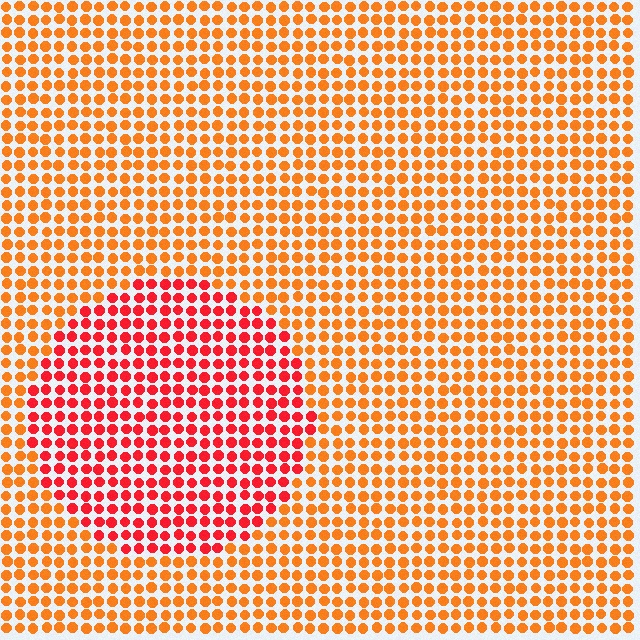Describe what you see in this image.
The image is filled with small orange elements in a uniform arrangement. A circle-shaped region is visible where the elements are tinted to a slightly different hue, forming a subtle color boundary.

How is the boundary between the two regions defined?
The boundary is defined purely by a slight shift in hue (about 32 degrees). Spacing, size, and orientation are identical on both sides.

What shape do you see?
I see a circle.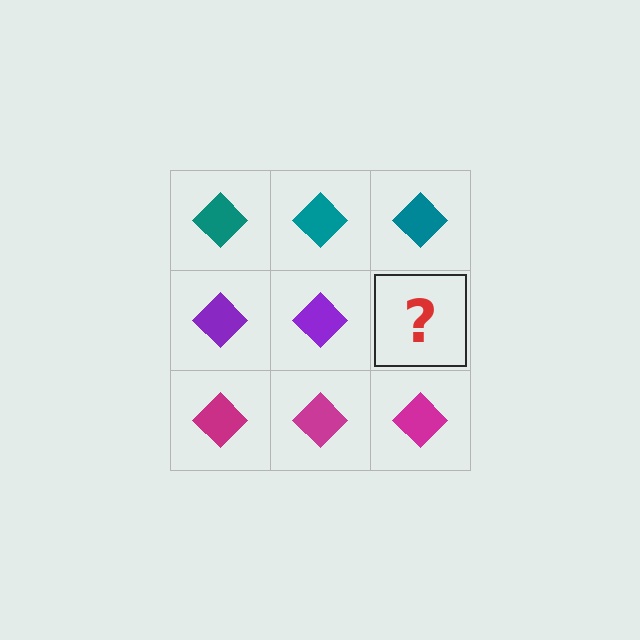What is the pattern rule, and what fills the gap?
The rule is that each row has a consistent color. The gap should be filled with a purple diamond.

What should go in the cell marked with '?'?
The missing cell should contain a purple diamond.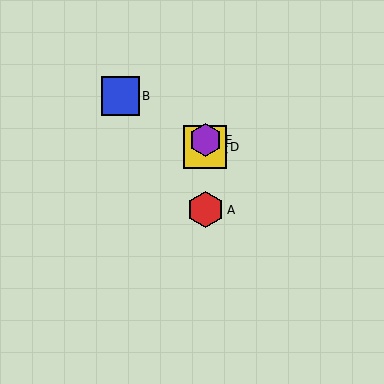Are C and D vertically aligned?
Yes, both are at x≈205.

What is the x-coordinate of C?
Object C is at x≈205.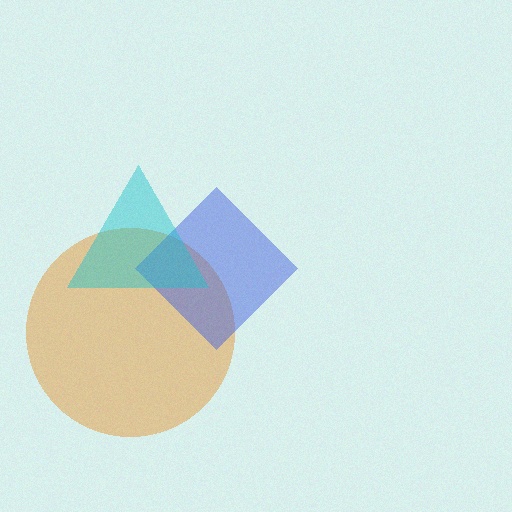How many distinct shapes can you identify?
There are 3 distinct shapes: an orange circle, a blue diamond, a cyan triangle.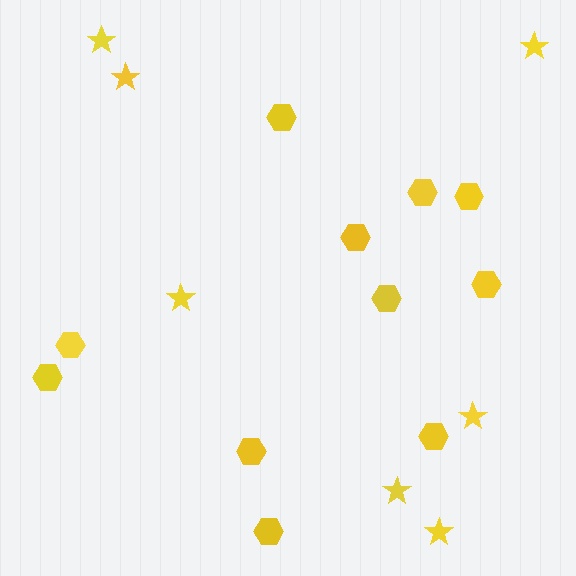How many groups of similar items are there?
There are 2 groups: one group of hexagons (11) and one group of stars (7).